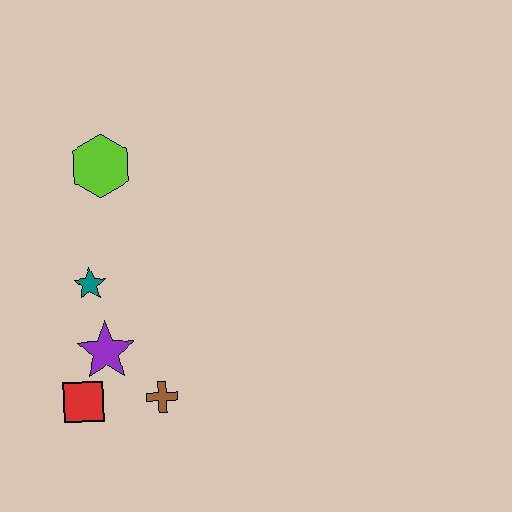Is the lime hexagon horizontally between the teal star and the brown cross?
Yes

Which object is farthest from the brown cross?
The lime hexagon is farthest from the brown cross.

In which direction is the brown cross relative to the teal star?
The brown cross is below the teal star.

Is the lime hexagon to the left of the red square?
No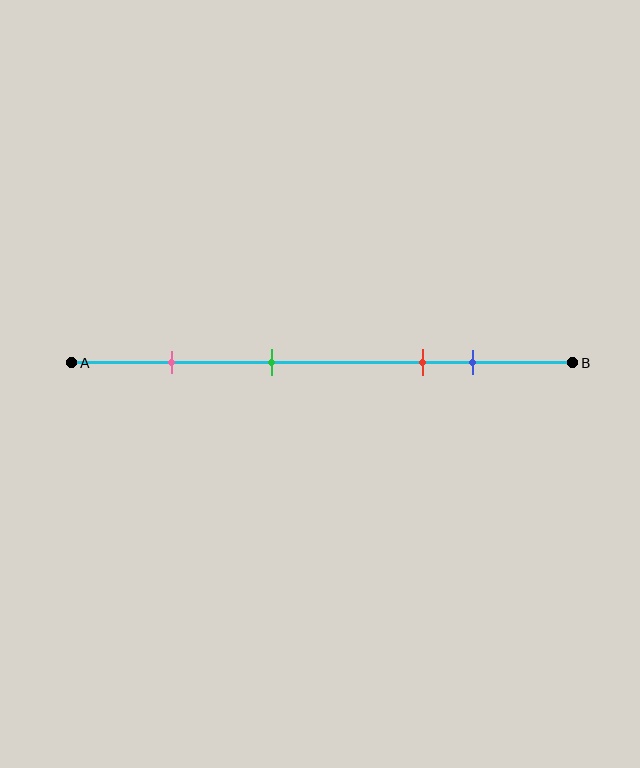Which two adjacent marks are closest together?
The red and blue marks are the closest adjacent pair.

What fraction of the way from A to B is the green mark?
The green mark is approximately 40% (0.4) of the way from A to B.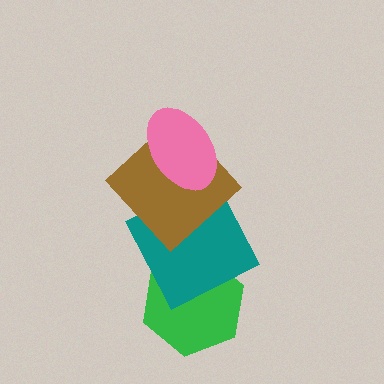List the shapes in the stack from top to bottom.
From top to bottom: the pink ellipse, the brown diamond, the teal square, the green hexagon.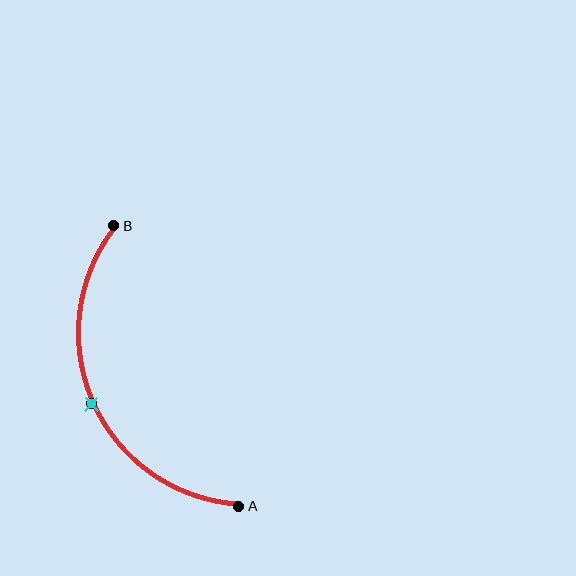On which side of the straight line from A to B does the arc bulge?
The arc bulges to the left of the straight line connecting A and B.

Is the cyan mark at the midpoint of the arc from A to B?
Yes. The cyan mark lies on the arc at equal arc-length from both A and B — it is the arc midpoint.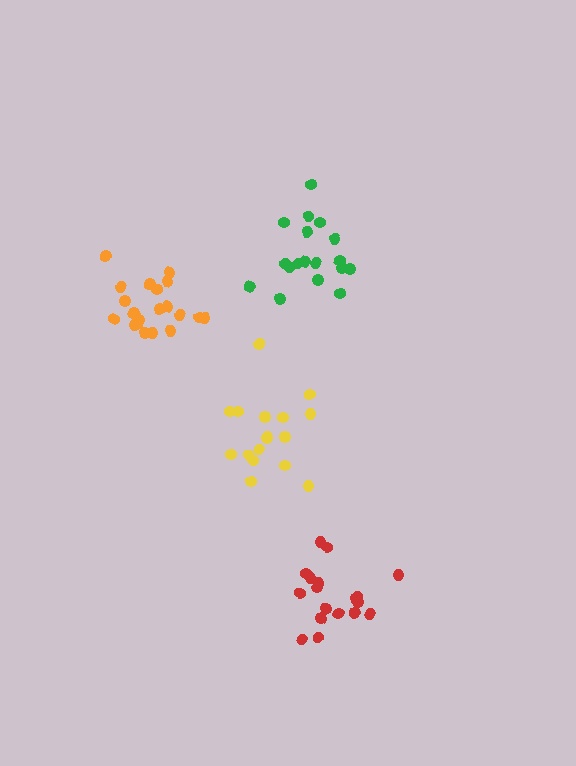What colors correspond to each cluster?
The clusters are colored: yellow, green, red, orange.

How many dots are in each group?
Group 1: 17 dots, Group 2: 18 dots, Group 3: 18 dots, Group 4: 20 dots (73 total).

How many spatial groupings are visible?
There are 4 spatial groupings.